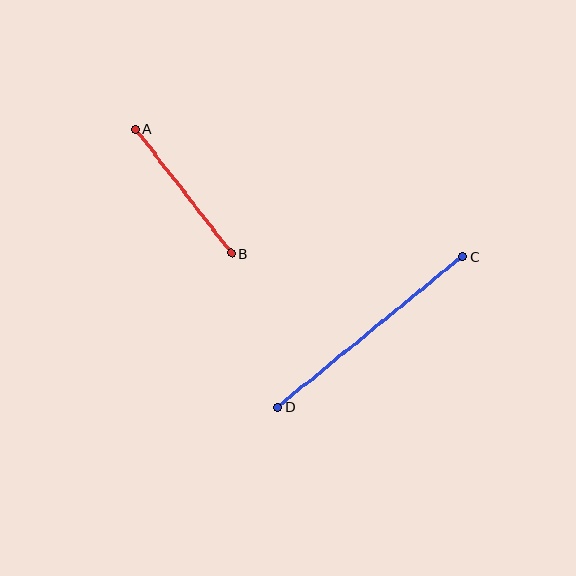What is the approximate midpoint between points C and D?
The midpoint is at approximately (370, 331) pixels.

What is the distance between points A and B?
The distance is approximately 157 pixels.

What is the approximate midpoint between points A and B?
The midpoint is at approximately (183, 191) pixels.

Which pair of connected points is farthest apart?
Points C and D are farthest apart.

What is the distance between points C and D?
The distance is approximately 239 pixels.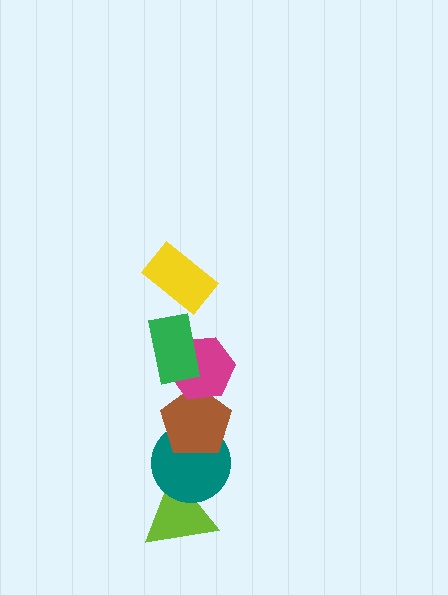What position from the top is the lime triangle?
The lime triangle is 6th from the top.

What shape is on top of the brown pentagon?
The magenta hexagon is on top of the brown pentagon.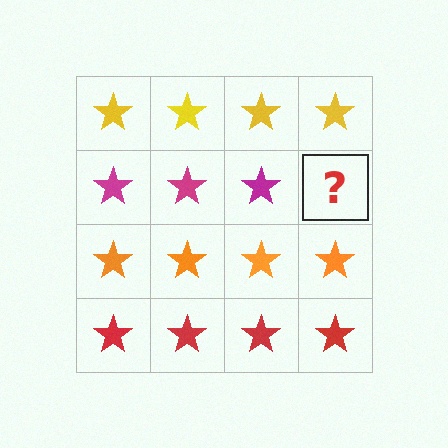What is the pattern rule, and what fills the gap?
The rule is that each row has a consistent color. The gap should be filled with a magenta star.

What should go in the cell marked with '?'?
The missing cell should contain a magenta star.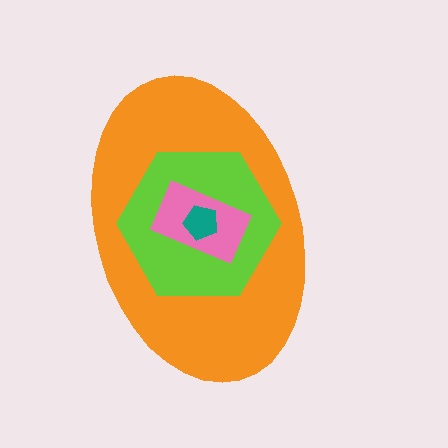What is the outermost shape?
The orange ellipse.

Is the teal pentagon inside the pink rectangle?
Yes.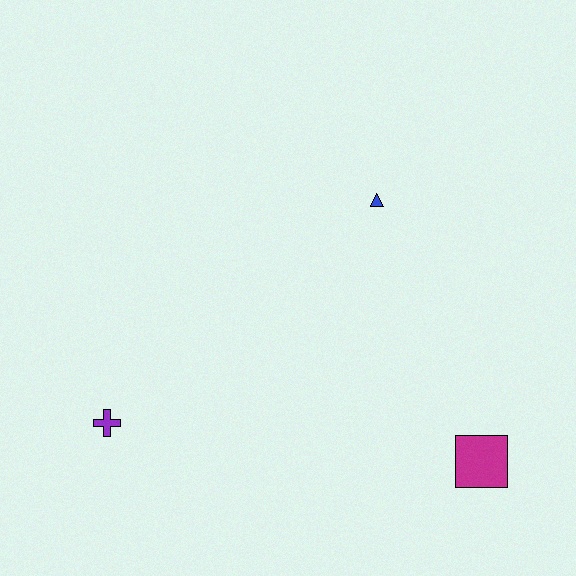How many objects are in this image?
There are 3 objects.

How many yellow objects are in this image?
There are no yellow objects.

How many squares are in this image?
There is 1 square.